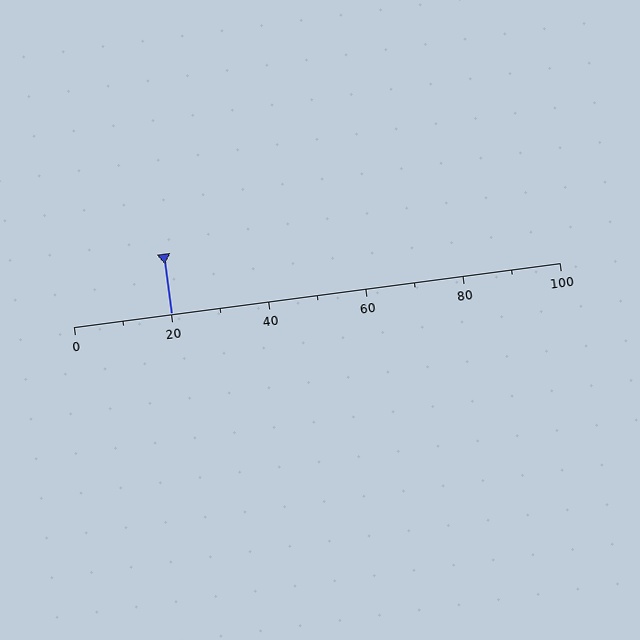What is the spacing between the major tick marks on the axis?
The major ticks are spaced 20 apart.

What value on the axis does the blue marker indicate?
The marker indicates approximately 20.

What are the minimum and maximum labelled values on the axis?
The axis runs from 0 to 100.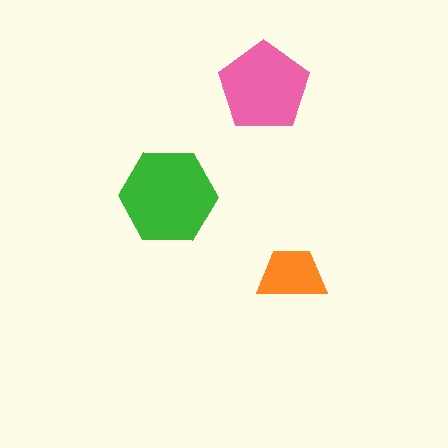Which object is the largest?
The green hexagon.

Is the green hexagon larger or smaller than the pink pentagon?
Larger.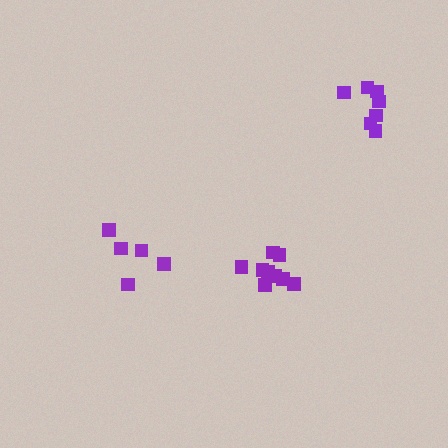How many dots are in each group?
Group 1: 7 dots, Group 2: 9 dots, Group 3: 5 dots (21 total).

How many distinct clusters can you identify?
There are 3 distinct clusters.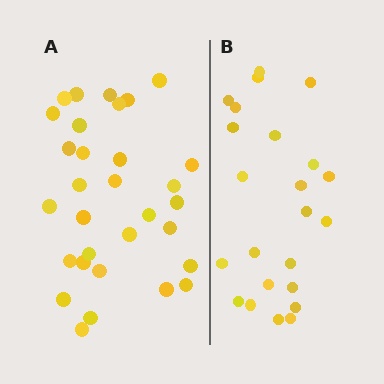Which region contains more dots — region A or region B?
Region A (the left region) has more dots.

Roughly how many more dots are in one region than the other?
Region A has roughly 8 or so more dots than region B.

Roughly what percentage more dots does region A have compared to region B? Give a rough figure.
About 35% more.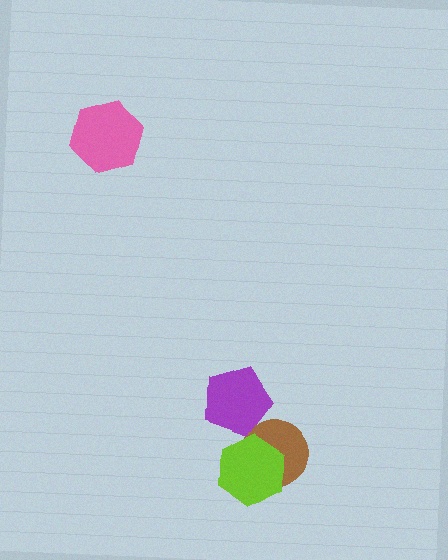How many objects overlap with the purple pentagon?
0 objects overlap with the purple pentagon.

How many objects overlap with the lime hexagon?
1 object overlaps with the lime hexagon.